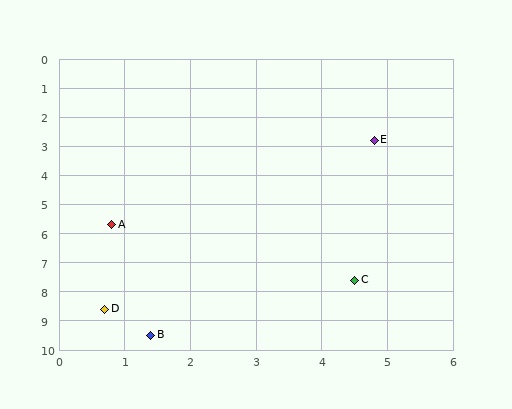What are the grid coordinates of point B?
Point B is at approximately (1.4, 9.5).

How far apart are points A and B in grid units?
Points A and B are about 3.8 grid units apart.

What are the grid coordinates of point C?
Point C is at approximately (4.5, 7.6).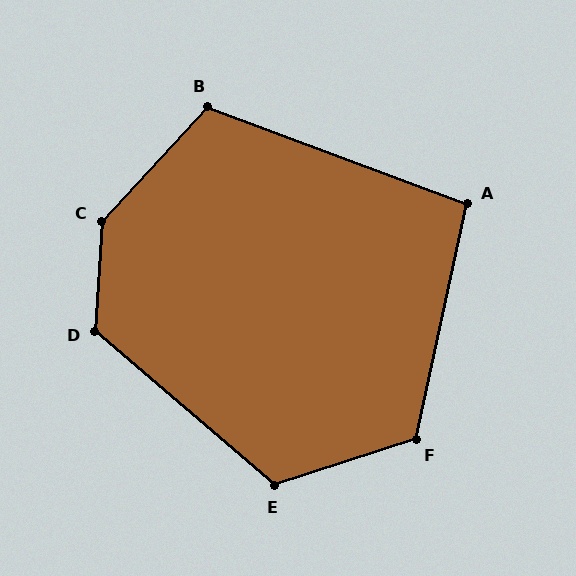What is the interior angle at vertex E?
Approximately 121 degrees (obtuse).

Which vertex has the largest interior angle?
C, at approximately 141 degrees.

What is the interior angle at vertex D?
Approximately 127 degrees (obtuse).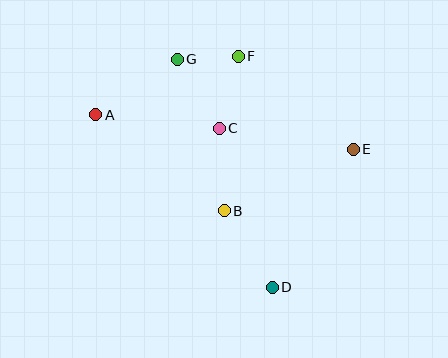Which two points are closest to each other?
Points F and G are closest to each other.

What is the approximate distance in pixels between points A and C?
The distance between A and C is approximately 124 pixels.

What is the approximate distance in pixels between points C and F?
The distance between C and F is approximately 74 pixels.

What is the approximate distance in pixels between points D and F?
The distance between D and F is approximately 234 pixels.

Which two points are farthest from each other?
Points A and E are farthest from each other.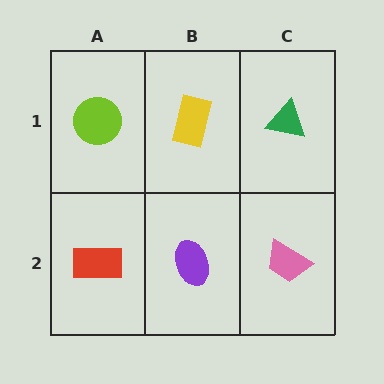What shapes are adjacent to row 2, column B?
A yellow rectangle (row 1, column B), a red rectangle (row 2, column A), a pink trapezoid (row 2, column C).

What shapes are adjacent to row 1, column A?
A red rectangle (row 2, column A), a yellow rectangle (row 1, column B).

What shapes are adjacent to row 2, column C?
A green triangle (row 1, column C), a purple ellipse (row 2, column B).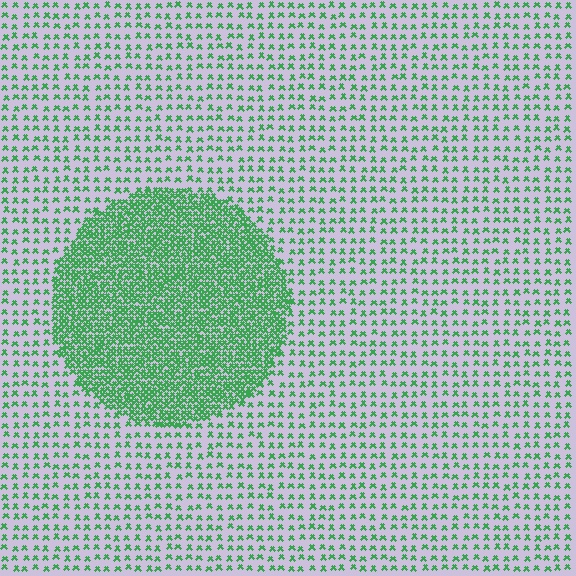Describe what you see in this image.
The image contains small green elements arranged at two different densities. A circle-shaped region is visible where the elements are more densely packed than the surrounding area.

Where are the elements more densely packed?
The elements are more densely packed inside the circle boundary.